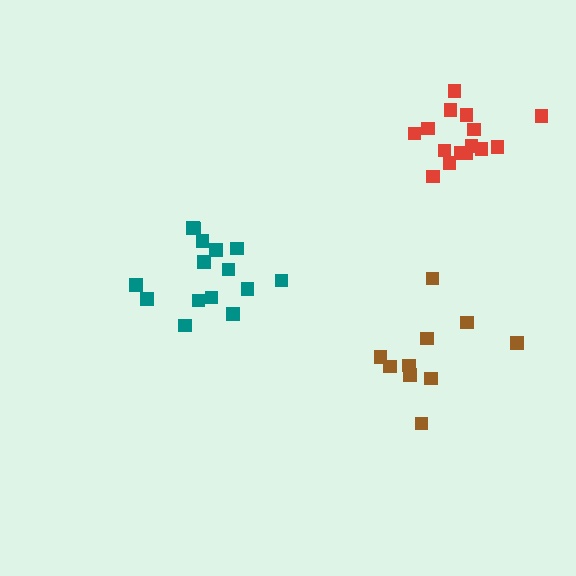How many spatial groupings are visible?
There are 3 spatial groupings.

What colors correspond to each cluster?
The clusters are colored: teal, red, brown.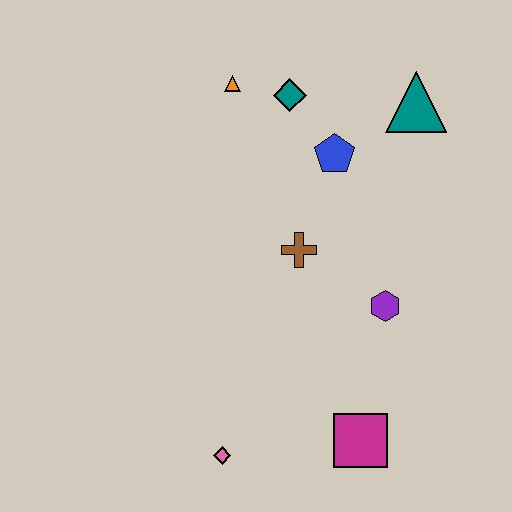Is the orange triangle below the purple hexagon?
No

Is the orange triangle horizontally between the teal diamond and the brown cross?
No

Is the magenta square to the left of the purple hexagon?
Yes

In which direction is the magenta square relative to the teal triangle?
The magenta square is below the teal triangle.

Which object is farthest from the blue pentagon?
The pink diamond is farthest from the blue pentagon.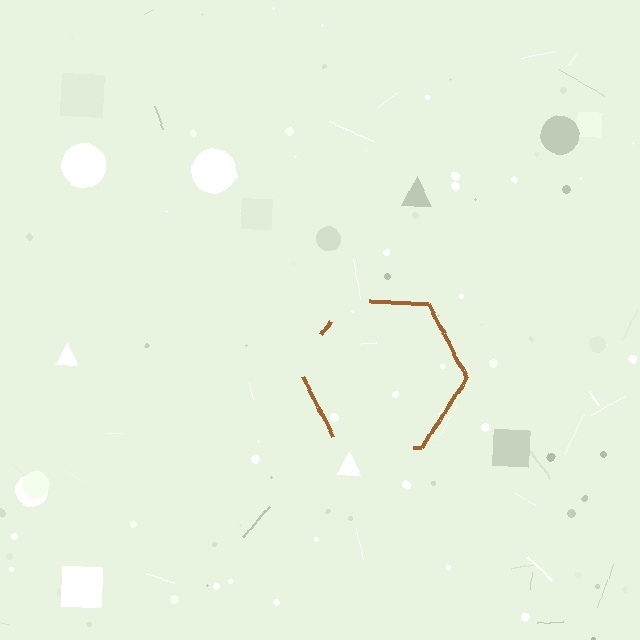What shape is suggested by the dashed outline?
The dashed outline suggests a hexagon.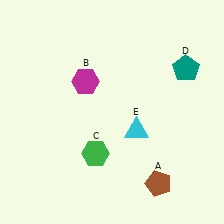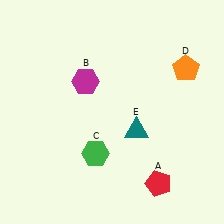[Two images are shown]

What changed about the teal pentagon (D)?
In Image 1, D is teal. In Image 2, it changed to orange.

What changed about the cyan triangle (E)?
In Image 1, E is cyan. In Image 2, it changed to teal.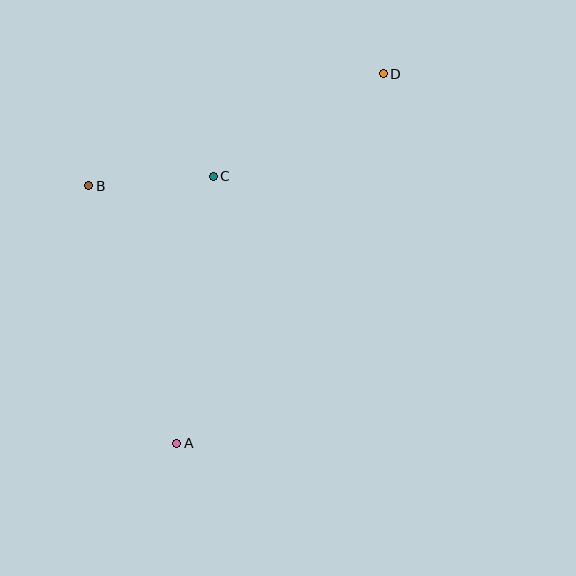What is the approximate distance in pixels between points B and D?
The distance between B and D is approximately 315 pixels.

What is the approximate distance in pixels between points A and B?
The distance between A and B is approximately 272 pixels.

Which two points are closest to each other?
Points B and C are closest to each other.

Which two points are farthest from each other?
Points A and D are farthest from each other.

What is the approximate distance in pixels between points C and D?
The distance between C and D is approximately 198 pixels.